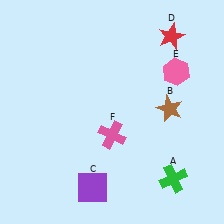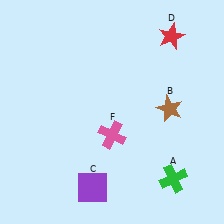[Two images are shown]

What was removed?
The pink hexagon (E) was removed in Image 2.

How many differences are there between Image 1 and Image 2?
There is 1 difference between the two images.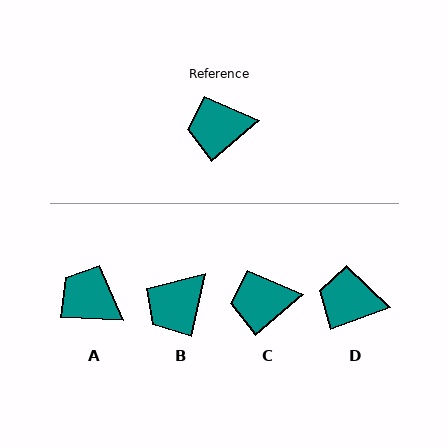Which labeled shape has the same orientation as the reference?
C.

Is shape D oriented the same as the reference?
No, it is off by about 20 degrees.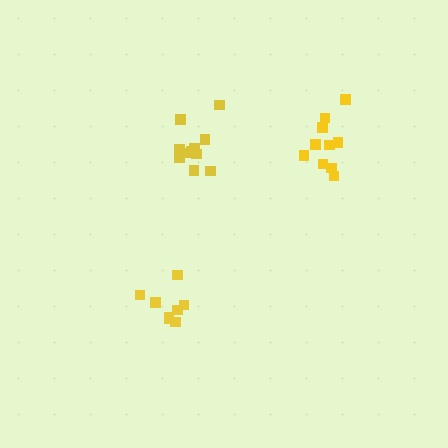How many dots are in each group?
Group 1: 8 dots, Group 2: 10 dots, Group 3: 11 dots (29 total).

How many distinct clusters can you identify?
There are 3 distinct clusters.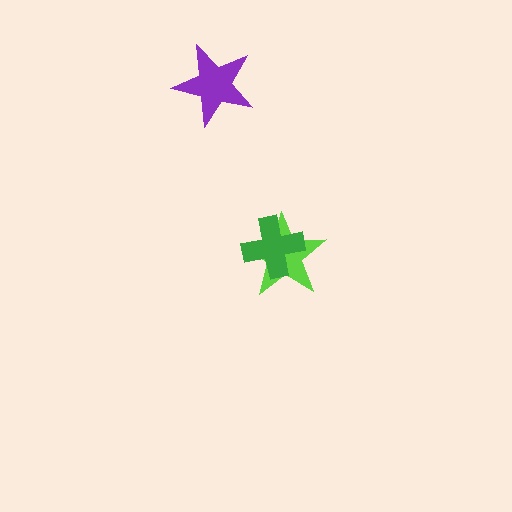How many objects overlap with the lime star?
1 object overlaps with the lime star.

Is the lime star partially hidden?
Yes, it is partially covered by another shape.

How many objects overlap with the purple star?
0 objects overlap with the purple star.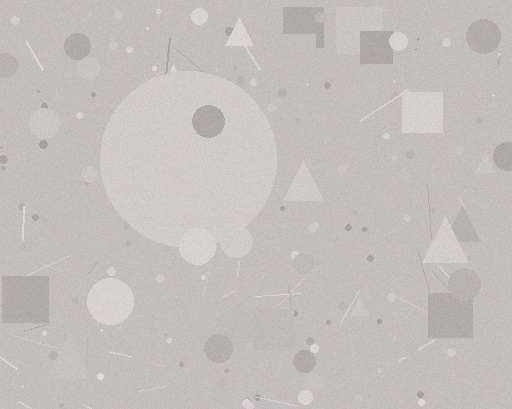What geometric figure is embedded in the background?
A circle is embedded in the background.